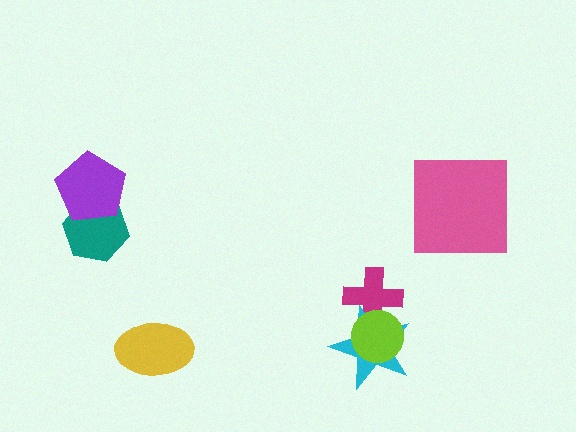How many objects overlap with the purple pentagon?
1 object overlaps with the purple pentagon.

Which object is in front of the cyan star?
The lime circle is in front of the cyan star.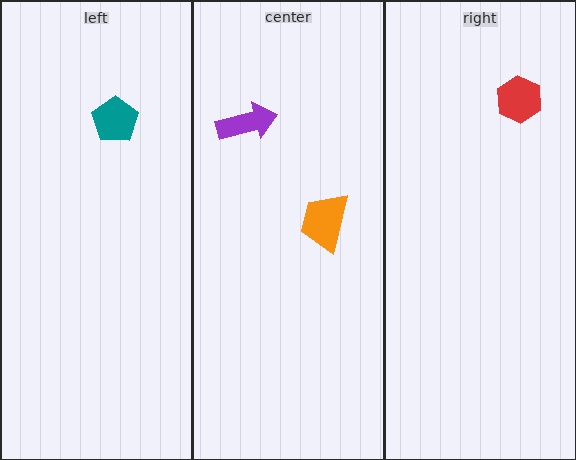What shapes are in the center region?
The purple arrow, the orange trapezoid.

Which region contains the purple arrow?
The center region.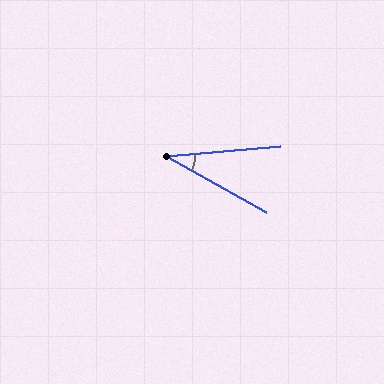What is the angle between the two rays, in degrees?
Approximately 34 degrees.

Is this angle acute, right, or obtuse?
It is acute.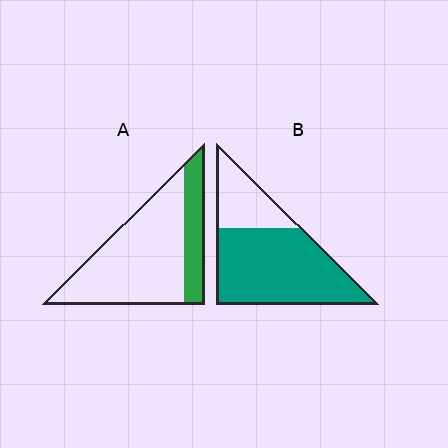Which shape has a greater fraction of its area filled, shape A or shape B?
Shape B.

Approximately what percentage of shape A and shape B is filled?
A is approximately 25% and B is approximately 70%.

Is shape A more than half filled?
No.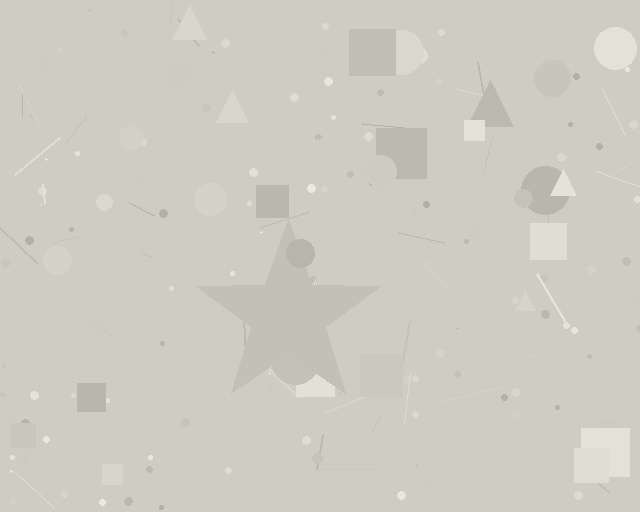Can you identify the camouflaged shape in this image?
The camouflaged shape is a star.